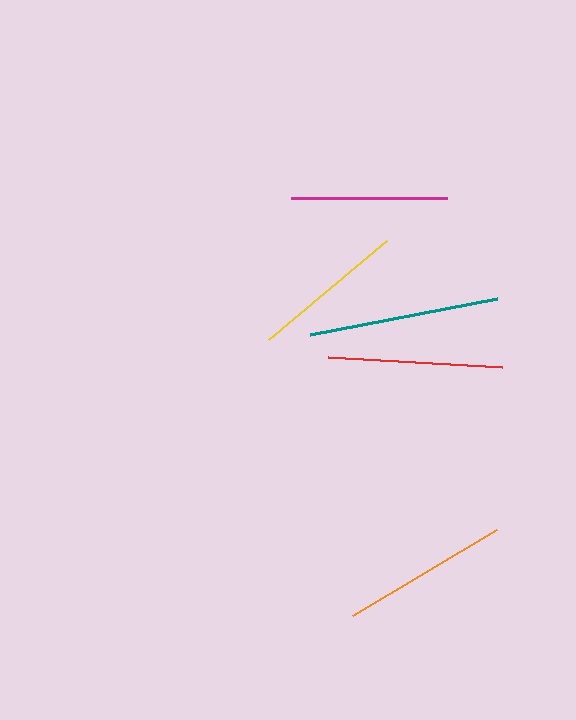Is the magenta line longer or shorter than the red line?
The red line is longer than the magenta line.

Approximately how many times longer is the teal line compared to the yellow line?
The teal line is approximately 1.2 times the length of the yellow line.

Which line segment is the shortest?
The yellow line is the shortest at approximately 154 pixels.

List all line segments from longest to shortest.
From longest to shortest: teal, red, orange, magenta, yellow.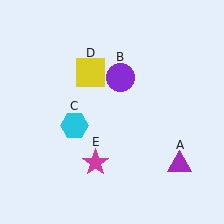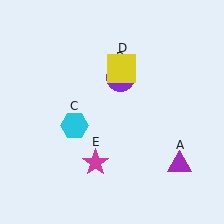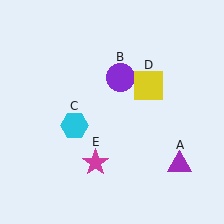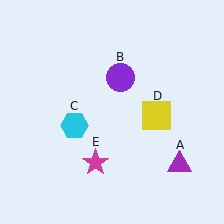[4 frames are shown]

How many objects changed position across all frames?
1 object changed position: yellow square (object D).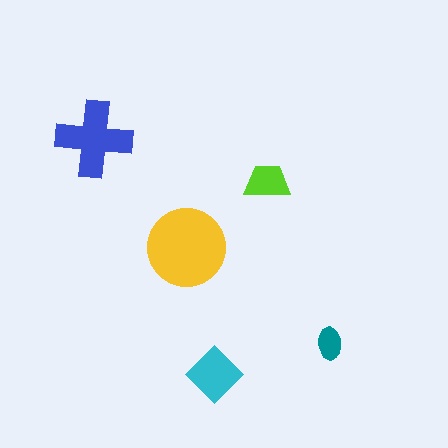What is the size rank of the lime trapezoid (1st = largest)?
4th.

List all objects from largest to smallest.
The yellow circle, the blue cross, the cyan diamond, the lime trapezoid, the teal ellipse.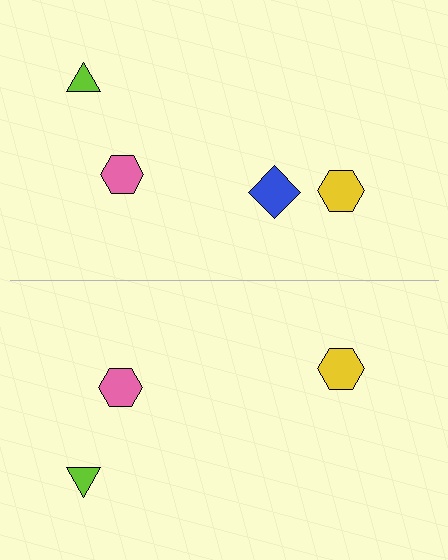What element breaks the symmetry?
A blue diamond is missing from the bottom side.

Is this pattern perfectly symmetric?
No, the pattern is not perfectly symmetric. A blue diamond is missing from the bottom side.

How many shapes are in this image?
There are 7 shapes in this image.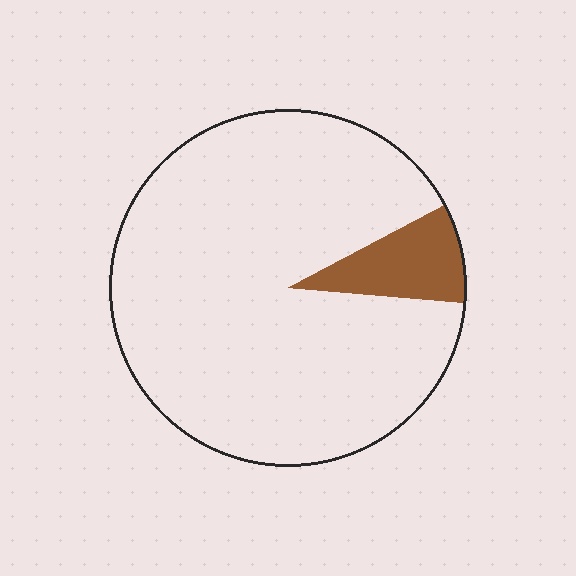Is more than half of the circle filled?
No.